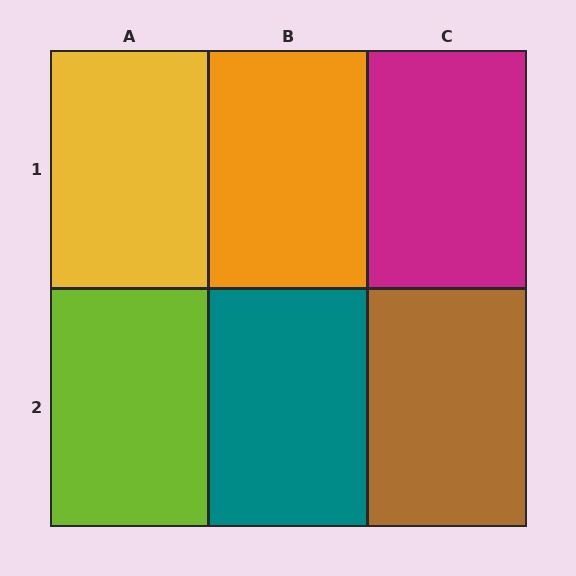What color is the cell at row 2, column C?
Brown.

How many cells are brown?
1 cell is brown.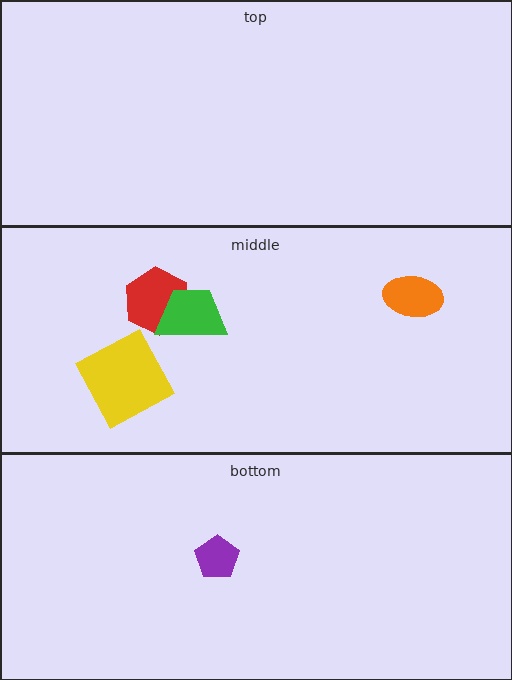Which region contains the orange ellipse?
The middle region.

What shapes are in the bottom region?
The purple pentagon.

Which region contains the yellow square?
The middle region.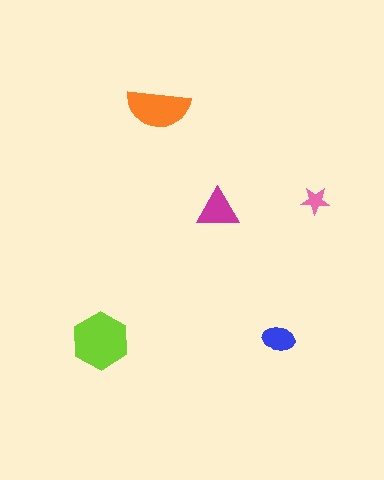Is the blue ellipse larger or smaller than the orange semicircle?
Smaller.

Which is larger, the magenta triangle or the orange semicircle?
The orange semicircle.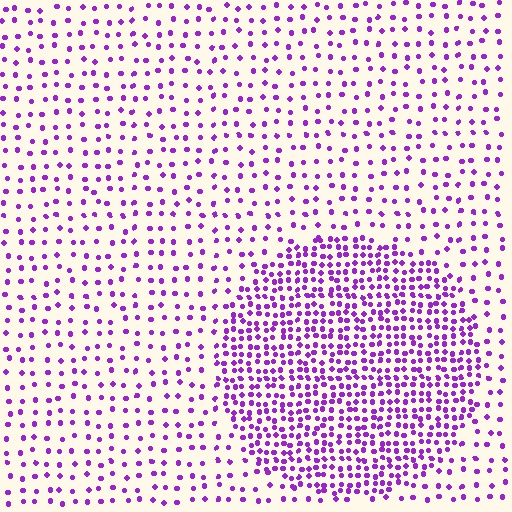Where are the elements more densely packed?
The elements are more densely packed inside the circle boundary.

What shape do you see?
I see a circle.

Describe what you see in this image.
The image contains small purple elements arranged at two different densities. A circle-shaped region is visible where the elements are more densely packed than the surrounding area.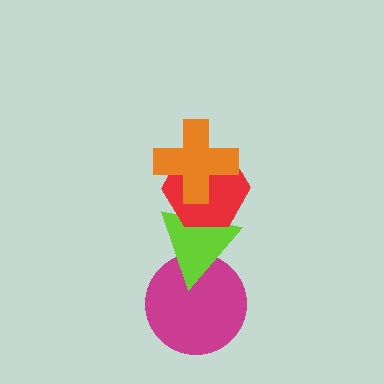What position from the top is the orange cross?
The orange cross is 1st from the top.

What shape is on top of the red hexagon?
The orange cross is on top of the red hexagon.